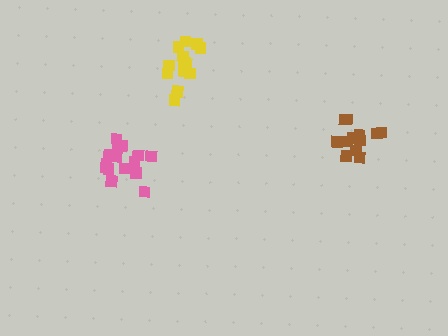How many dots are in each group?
Group 1: 13 dots, Group 2: 15 dots, Group 3: 15 dots (43 total).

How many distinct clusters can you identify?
There are 3 distinct clusters.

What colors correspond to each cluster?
The clusters are colored: brown, pink, yellow.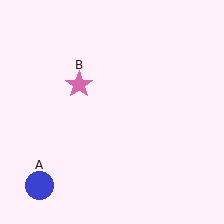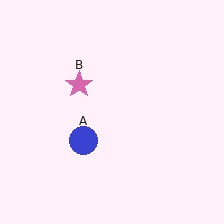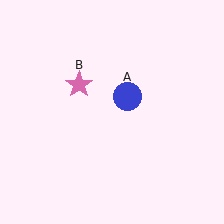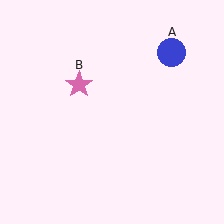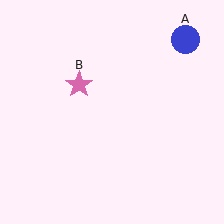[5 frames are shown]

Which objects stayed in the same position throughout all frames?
Pink star (object B) remained stationary.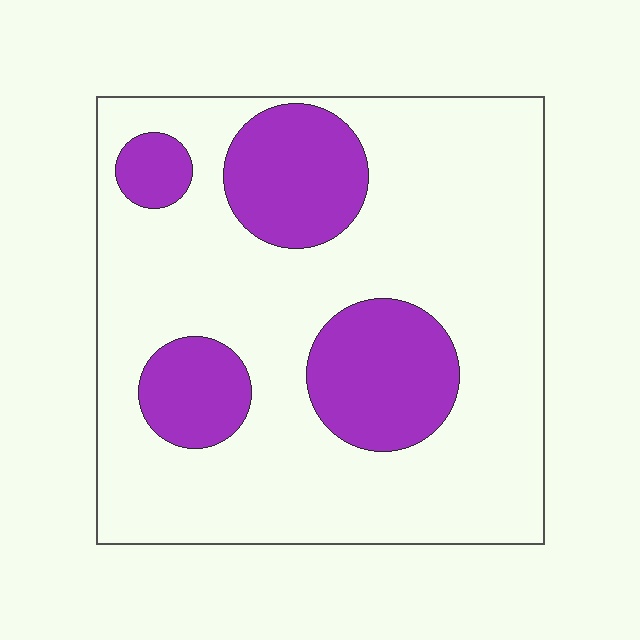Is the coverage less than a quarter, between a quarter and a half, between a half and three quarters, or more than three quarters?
Less than a quarter.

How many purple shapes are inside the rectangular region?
4.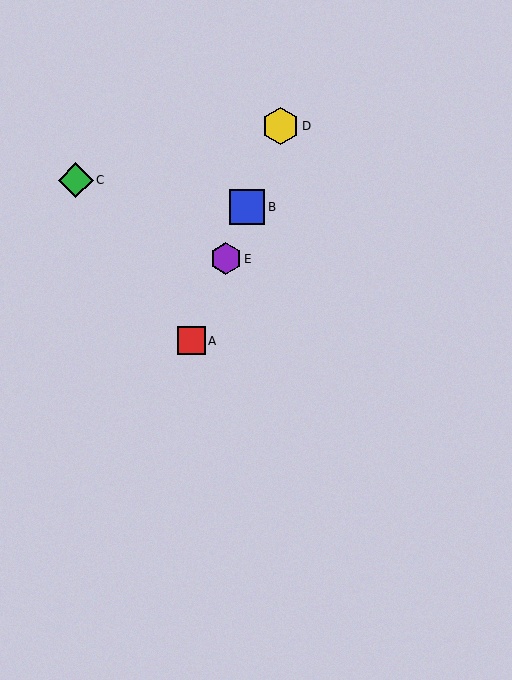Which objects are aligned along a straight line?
Objects A, B, D, E are aligned along a straight line.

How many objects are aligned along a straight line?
4 objects (A, B, D, E) are aligned along a straight line.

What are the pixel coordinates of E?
Object E is at (226, 259).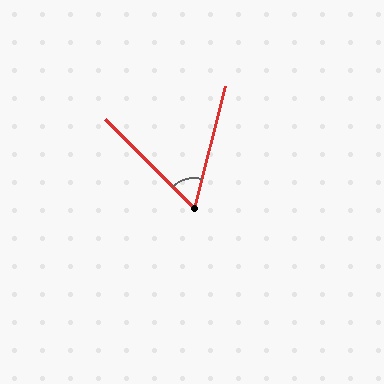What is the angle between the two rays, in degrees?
Approximately 60 degrees.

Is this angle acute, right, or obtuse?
It is acute.